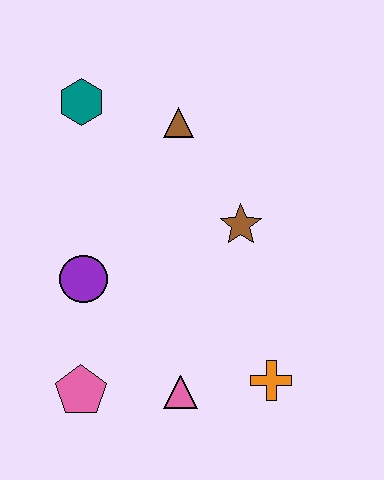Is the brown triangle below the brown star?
No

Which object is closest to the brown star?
The brown triangle is closest to the brown star.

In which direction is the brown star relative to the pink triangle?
The brown star is above the pink triangle.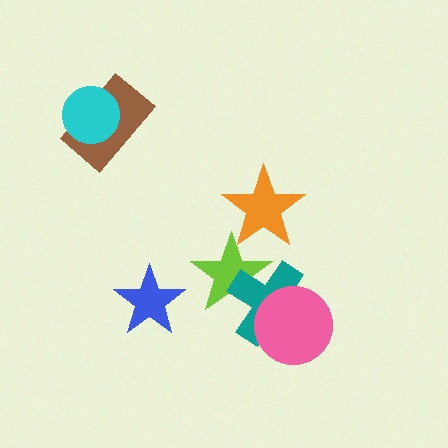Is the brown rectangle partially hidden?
Yes, it is partially covered by another shape.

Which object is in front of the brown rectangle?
The cyan circle is in front of the brown rectangle.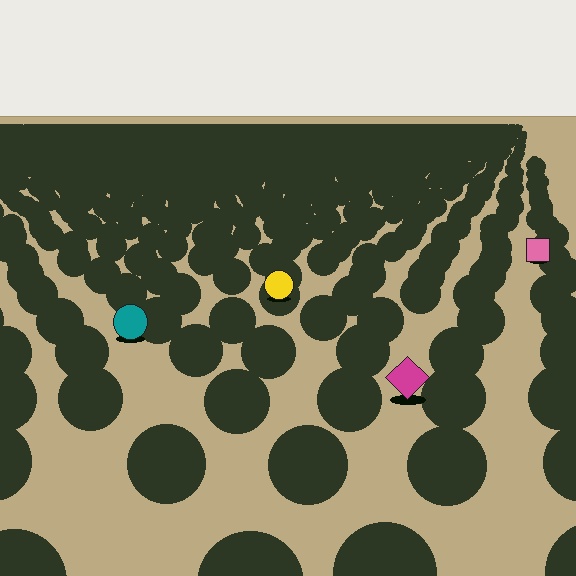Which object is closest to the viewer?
The magenta diamond is closest. The texture marks near it are larger and more spread out.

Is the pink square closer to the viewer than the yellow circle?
No. The yellow circle is closer — you can tell from the texture gradient: the ground texture is coarser near it.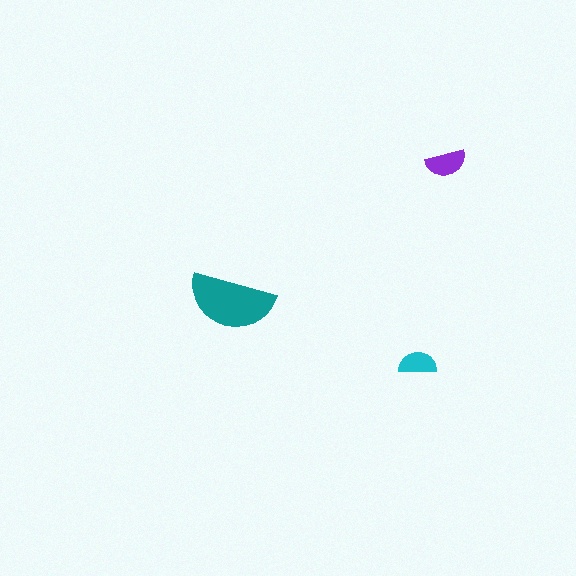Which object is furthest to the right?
The purple semicircle is rightmost.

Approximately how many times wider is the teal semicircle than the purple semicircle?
About 2 times wider.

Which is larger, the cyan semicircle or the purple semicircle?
The purple one.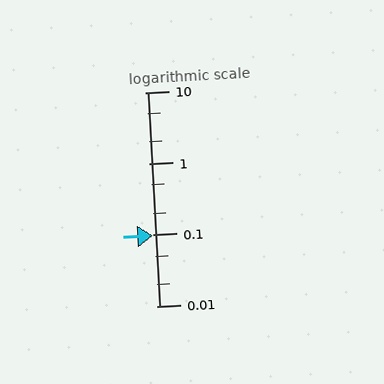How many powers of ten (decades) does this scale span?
The scale spans 3 decades, from 0.01 to 10.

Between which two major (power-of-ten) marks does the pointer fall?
The pointer is between 0.01 and 0.1.